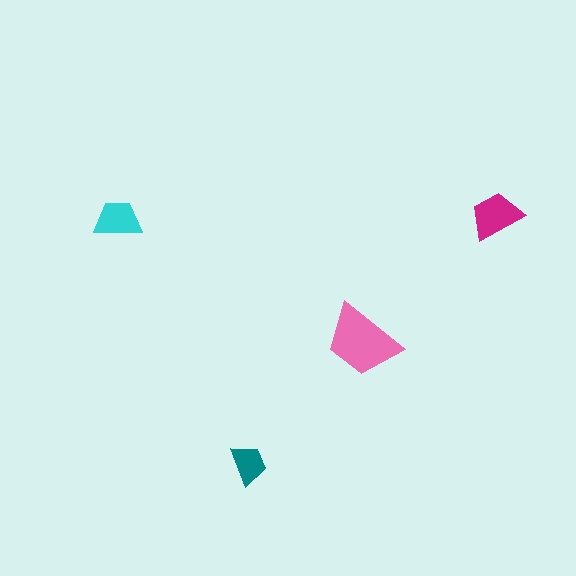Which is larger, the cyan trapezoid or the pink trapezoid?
The pink one.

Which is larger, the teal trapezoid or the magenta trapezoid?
The magenta one.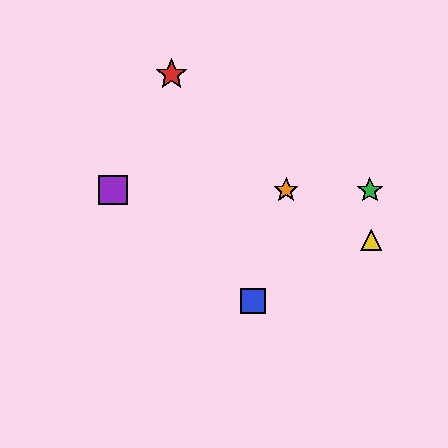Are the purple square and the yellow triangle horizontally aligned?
No, the purple square is at y≈190 and the yellow triangle is at y≈240.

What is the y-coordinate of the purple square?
The purple square is at y≈190.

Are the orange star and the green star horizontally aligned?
Yes, both are at y≈190.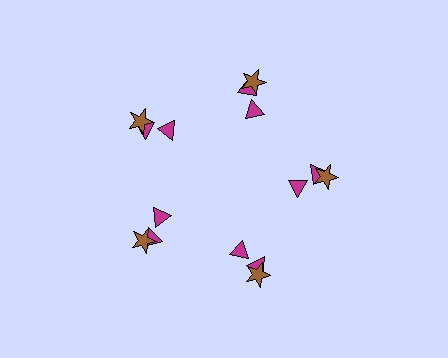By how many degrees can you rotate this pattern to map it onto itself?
The pattern maps onto itself every 72 degrees of rotation.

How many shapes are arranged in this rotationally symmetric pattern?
There are 15 shapes, arranged in 5 groups of 3.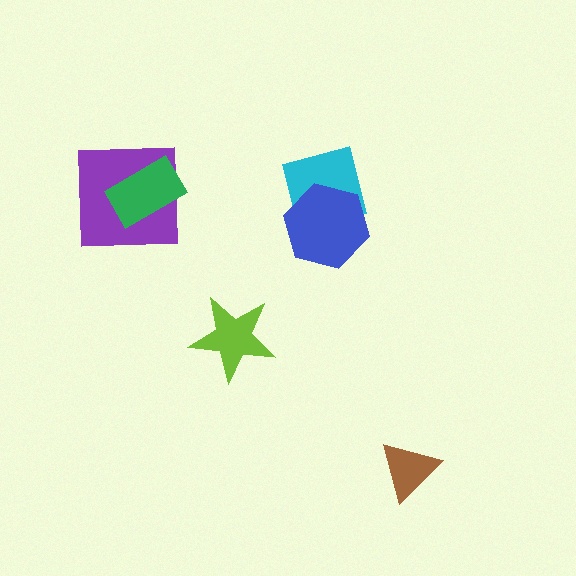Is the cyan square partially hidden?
Yes, it is partially covered by another shape.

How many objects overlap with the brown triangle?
0 objects overlap with the brown triangle.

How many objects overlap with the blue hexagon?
1 object overlaps with the blue hexagon.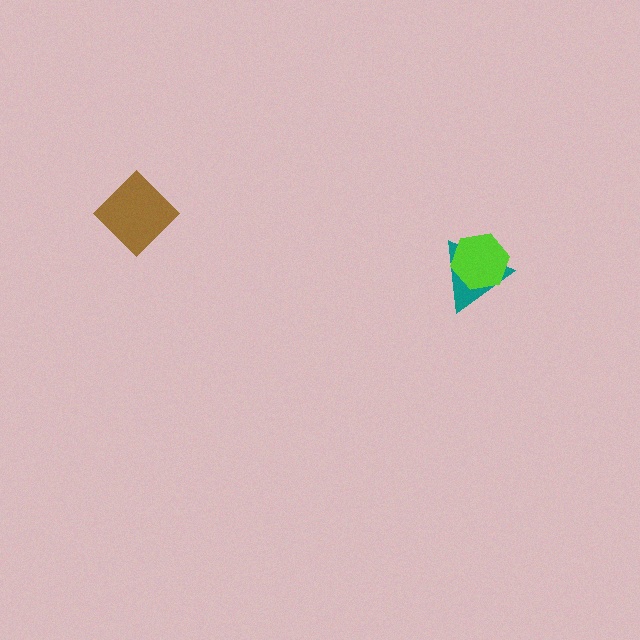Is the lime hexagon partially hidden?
No, no other shape covers it.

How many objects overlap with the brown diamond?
0 objects overlap with the brown diamond.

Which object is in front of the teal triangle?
The lime hexagon is in front of the teal triangle.